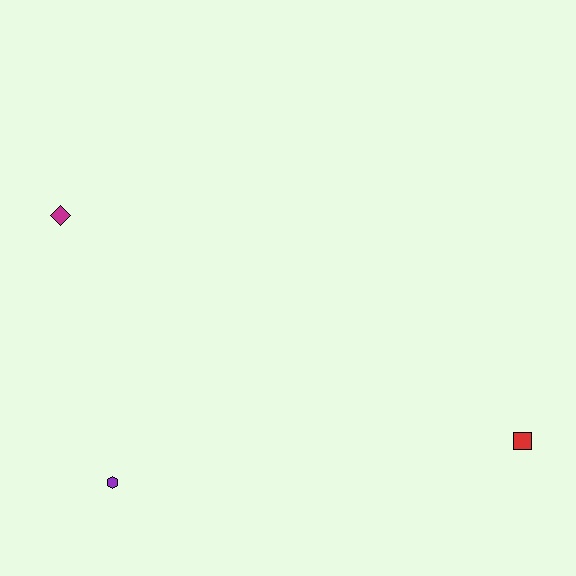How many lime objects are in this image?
There are no lime objects.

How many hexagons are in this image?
There is 1 hexagon.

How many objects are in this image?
There are 3 objects.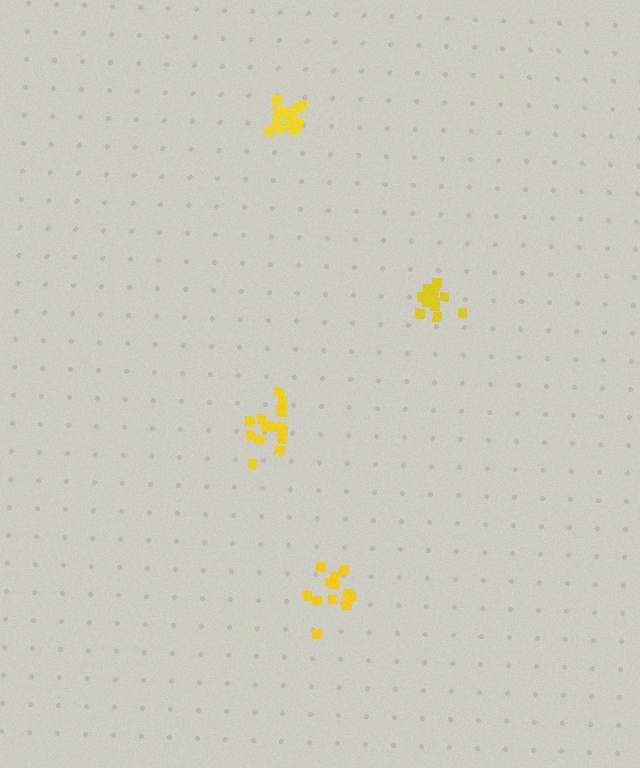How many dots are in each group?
Group 1: 15 dots, Group 2: 17 dots, Group 3: 13 dots, Group 4: 16 dots (61 total).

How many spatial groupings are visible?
There are 4 spatial groupings.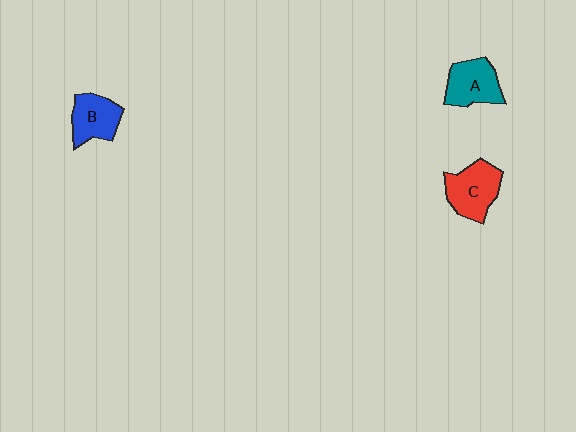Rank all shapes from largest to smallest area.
From largest to smallest: C (red), A (teal), B (blue).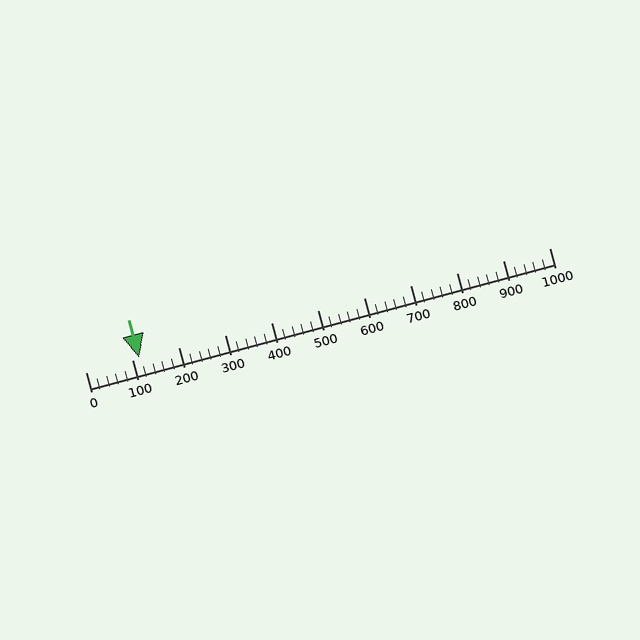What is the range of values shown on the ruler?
The ruler shows values from 0 to 1000.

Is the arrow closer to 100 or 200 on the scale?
The arrow is closer to 100.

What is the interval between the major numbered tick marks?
The major tick marks are spaced 100 units apart.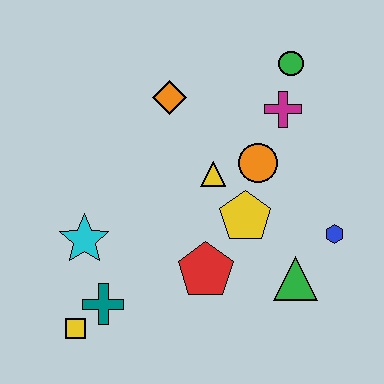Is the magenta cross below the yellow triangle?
No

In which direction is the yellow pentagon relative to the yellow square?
The yellow pentagon is to the right of the yellow square.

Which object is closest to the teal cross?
The yellow square is closest to the teal cross.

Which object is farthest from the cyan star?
The green circle is farthest from the cyan star.